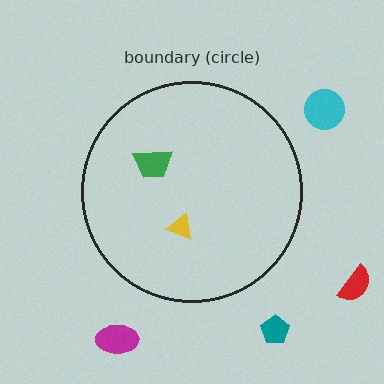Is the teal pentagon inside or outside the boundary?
Outside.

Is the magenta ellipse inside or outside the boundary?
Outside.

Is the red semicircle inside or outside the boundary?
Outside.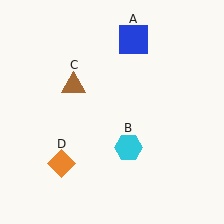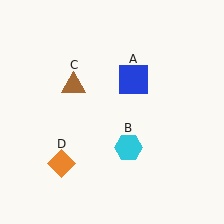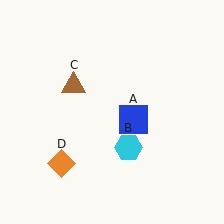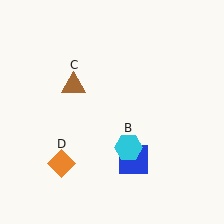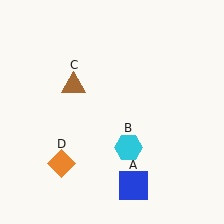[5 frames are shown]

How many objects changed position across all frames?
1 object changed position: blue square (object A).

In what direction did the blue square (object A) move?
The blue square (object A) moved down.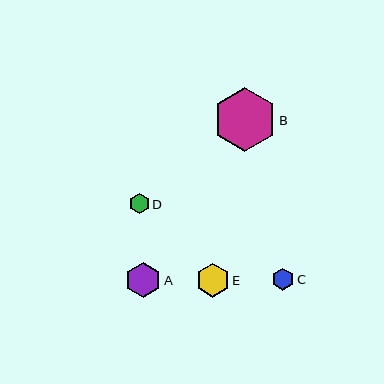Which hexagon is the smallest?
Hexagon D is the smallest with a size of approximately 21 pixels.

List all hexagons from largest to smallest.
From largest to smallest: B, A, E, C, D.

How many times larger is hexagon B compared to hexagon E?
Hexagon B is approximately 1.9 times the size of hexagon E.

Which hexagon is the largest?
Hexagon B is the largest with a size of approximately 64 pixels.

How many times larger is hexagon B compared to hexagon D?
Hexagon B is approximately 3.1 times the size of hexagon D.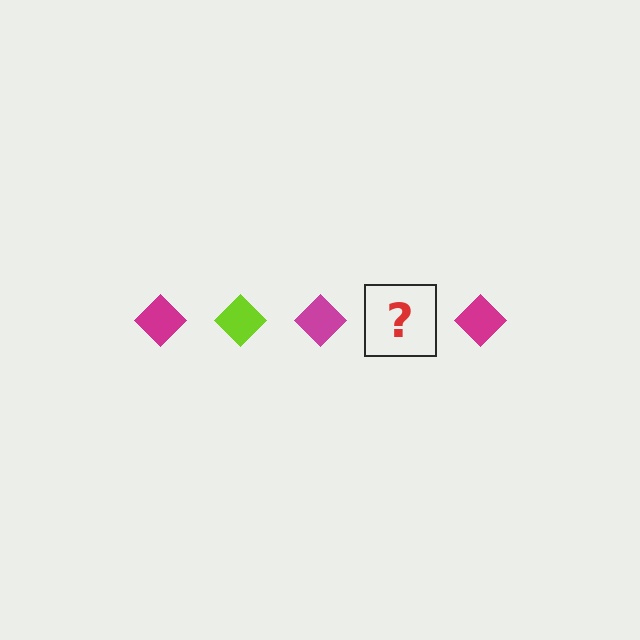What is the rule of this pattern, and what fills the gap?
The rule is that the pattern cycles through magenta, lime diamonds. The gap should be filled with a lime diamond.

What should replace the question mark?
The question mark should be replaced with a lime diamond.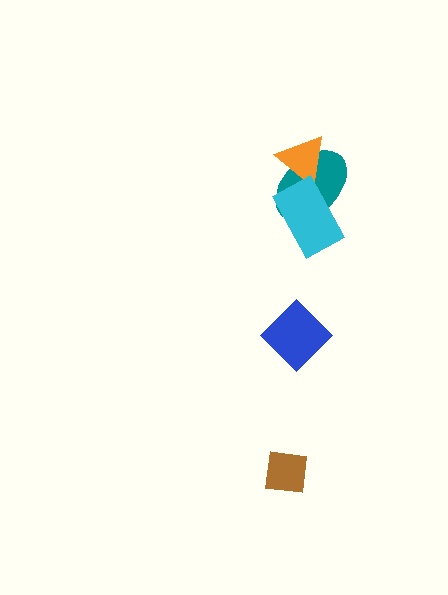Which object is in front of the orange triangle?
The cyan rectangle is in front of the orange triangle.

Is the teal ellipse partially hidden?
Yes, it is partially covered by another shape.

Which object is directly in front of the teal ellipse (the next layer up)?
The orange triangle is directly in front of the teal ellipse.